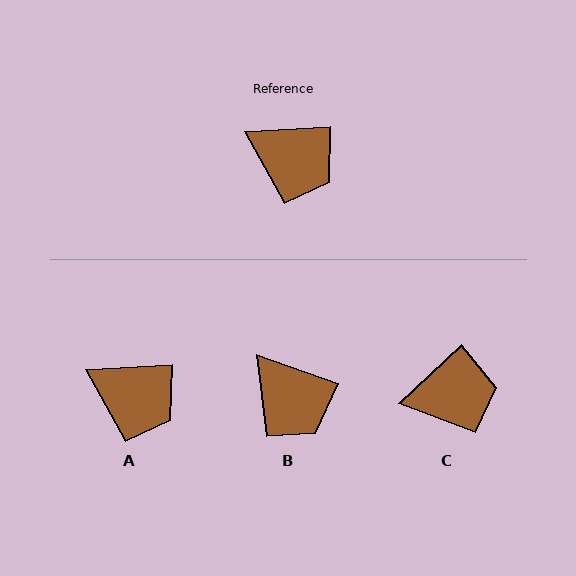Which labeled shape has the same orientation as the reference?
A.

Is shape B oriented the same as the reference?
No, it is off by about 22 degrees.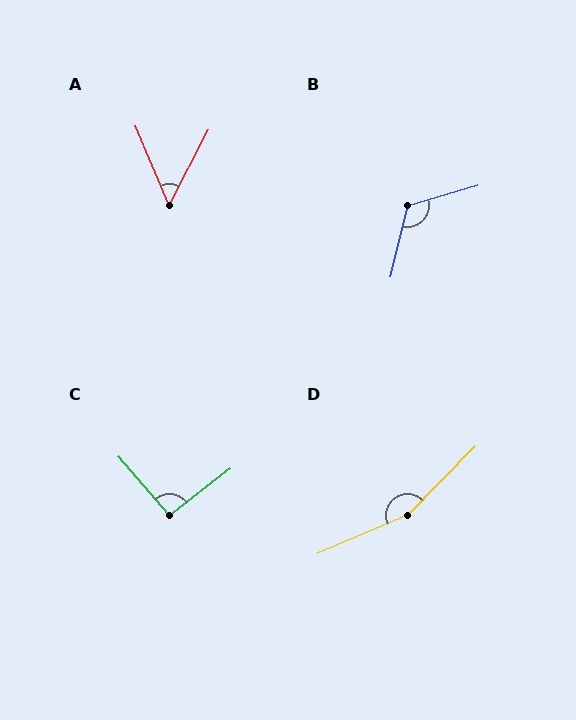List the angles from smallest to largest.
A (50°), C (93°), B (120°), D (158°).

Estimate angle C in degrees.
Approximately 93 degrees.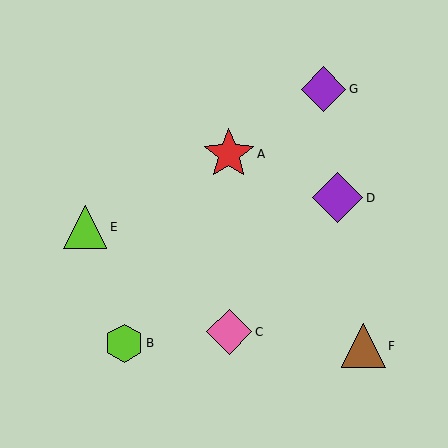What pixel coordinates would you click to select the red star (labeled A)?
Click at (229, 154) to select the red star A.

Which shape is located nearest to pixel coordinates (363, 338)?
The brown triangle (labeled F) at (364, 346) is nearest to that location.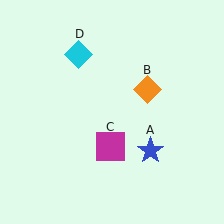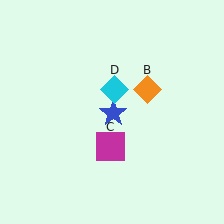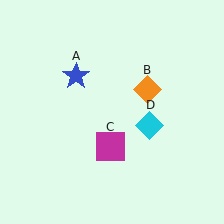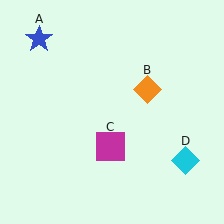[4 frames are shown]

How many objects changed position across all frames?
2 objects changed position: blue star (object A), cyan diamond (object D).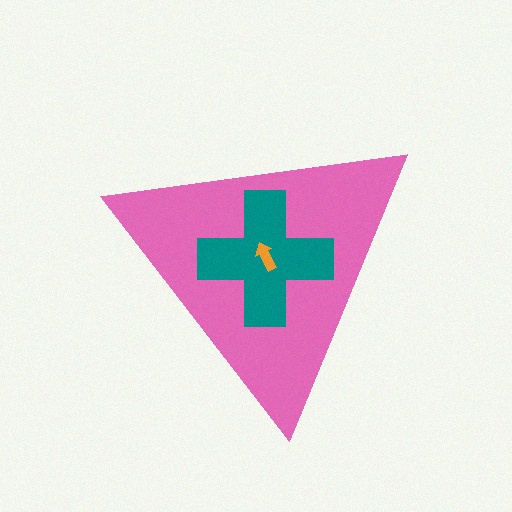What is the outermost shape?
The pink triangle.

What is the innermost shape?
The orange arrow.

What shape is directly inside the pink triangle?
The teal cross.